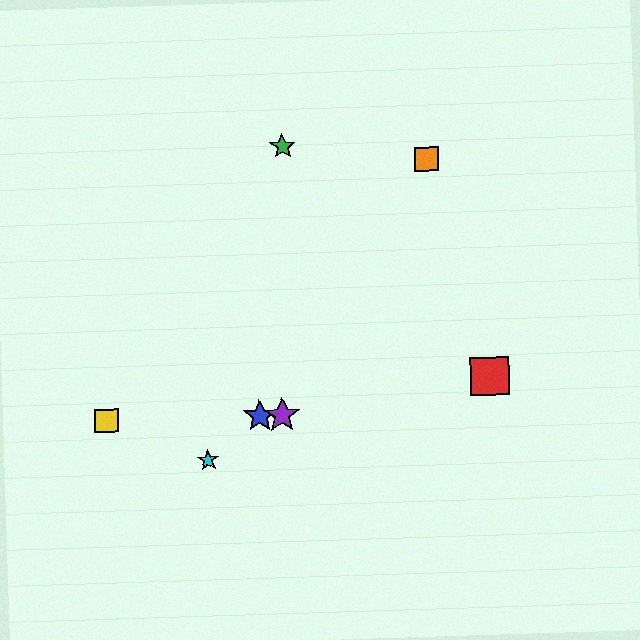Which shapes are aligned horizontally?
The blue star, the yellow square, the purple star are aligned horizontally.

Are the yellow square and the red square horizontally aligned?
No, the yellow square is at y≈421 and the red square is at y≈376.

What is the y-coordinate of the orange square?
The orange square is at y≈159.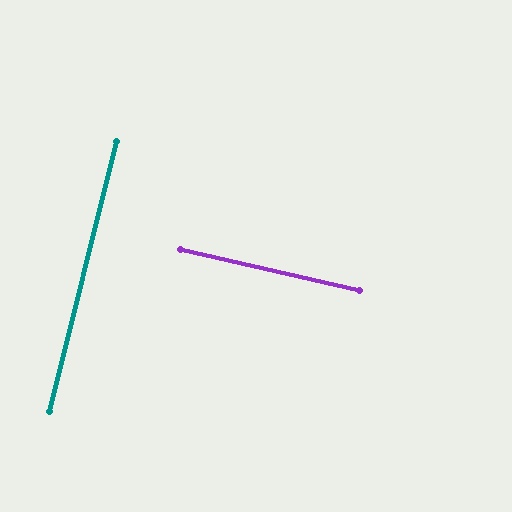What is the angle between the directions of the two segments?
Approximately 89 degrees.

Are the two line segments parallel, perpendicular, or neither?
Perpendicular — they meet at approximately 89°.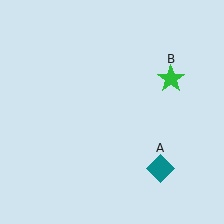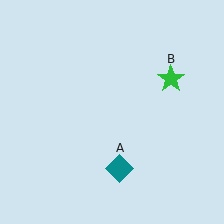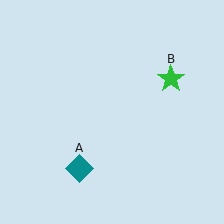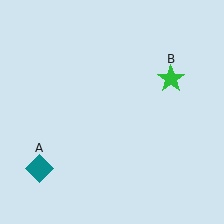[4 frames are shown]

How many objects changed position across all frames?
1 object changed position: teal diamond (object A).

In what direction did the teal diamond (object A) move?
The teal diamond (object A) moved left.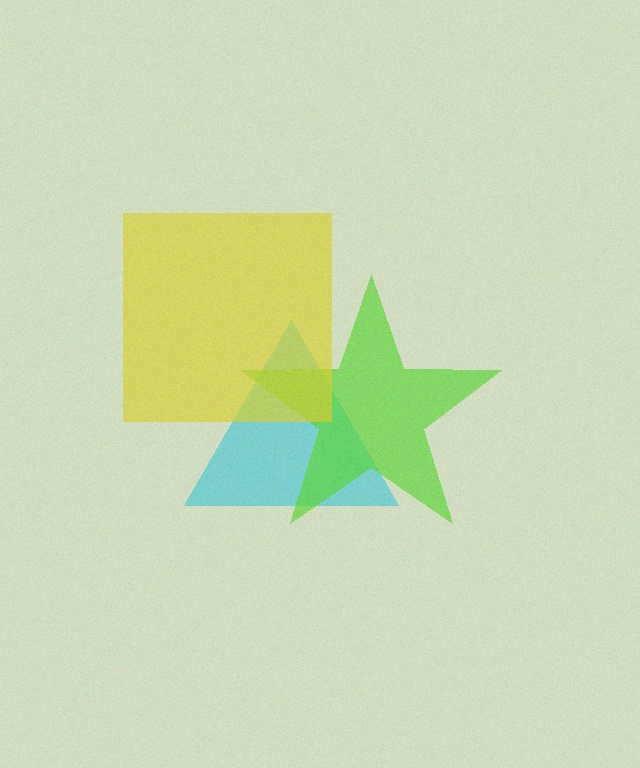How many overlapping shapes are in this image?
There are 3 overlapping shapes in the image.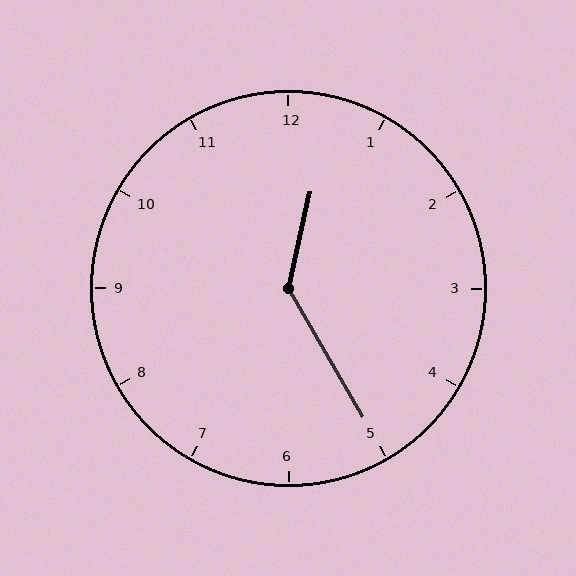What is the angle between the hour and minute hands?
Approximately 138 degrees.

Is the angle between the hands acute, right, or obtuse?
It is obtuse.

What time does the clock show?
12:25.